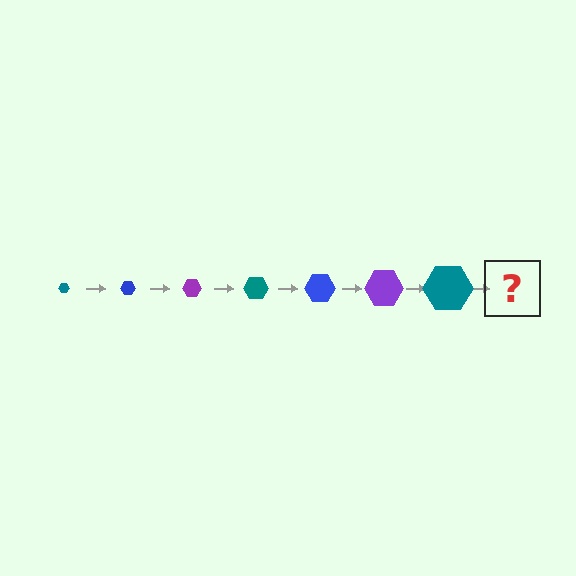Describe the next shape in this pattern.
It should be a blue hexagon, larger than the previous one.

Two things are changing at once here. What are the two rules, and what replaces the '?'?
The two rules are that the hexagon grows larger each step and the color cycles through teal, blue, and purple. The '?' should be a blue hexagon, larger than the previous one.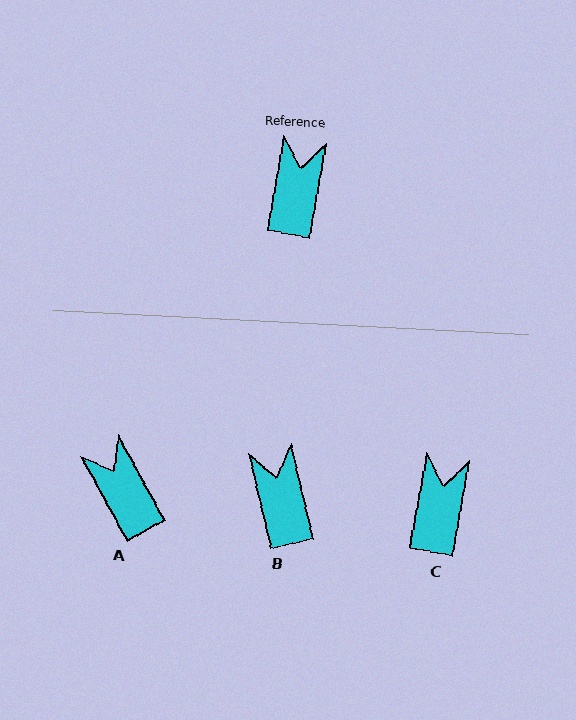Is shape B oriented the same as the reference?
No, it is off by about 23 degrees.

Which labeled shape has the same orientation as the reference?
C.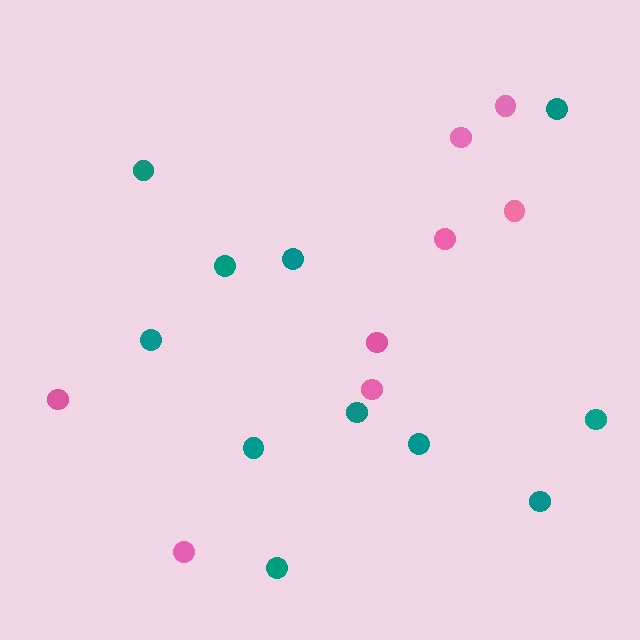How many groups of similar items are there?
There are 2 groups: one group of pink circles (8) and one group of teal circles (11).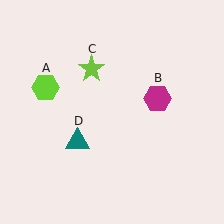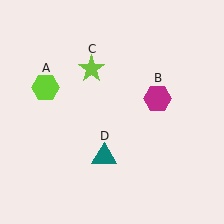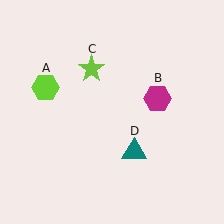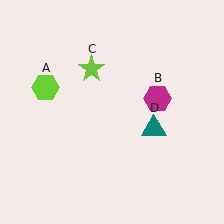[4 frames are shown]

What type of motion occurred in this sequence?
The teal triangle (object D) rotated counterclockwise around the center of the scene.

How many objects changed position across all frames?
1 object changed position: teal triangle (object D).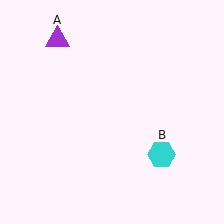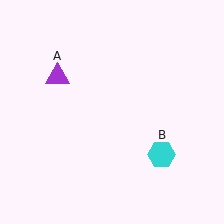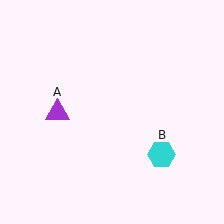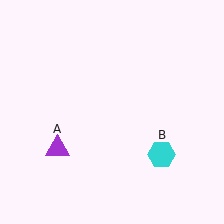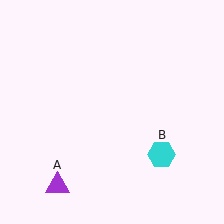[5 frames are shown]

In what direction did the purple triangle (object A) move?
The purple triangle (object A) moved down.